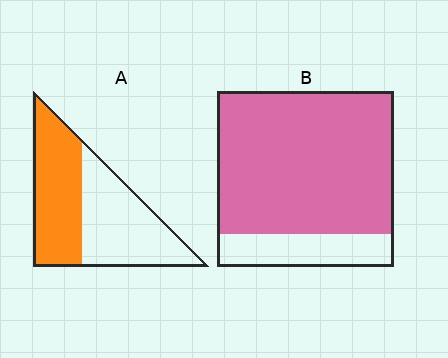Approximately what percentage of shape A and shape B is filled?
A is approximately 50% and B is approximately 80%.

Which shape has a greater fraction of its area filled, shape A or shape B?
Shape B.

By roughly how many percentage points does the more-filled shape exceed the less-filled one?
By roughly 35 percentage points (B over A).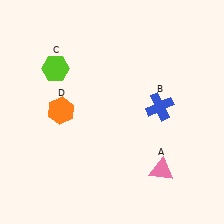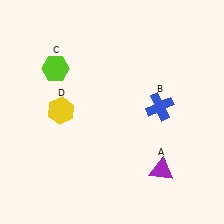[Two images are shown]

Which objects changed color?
A changed from pink to purple. D changed from orange to yellow.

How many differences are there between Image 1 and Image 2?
There are 2 differences between the two images.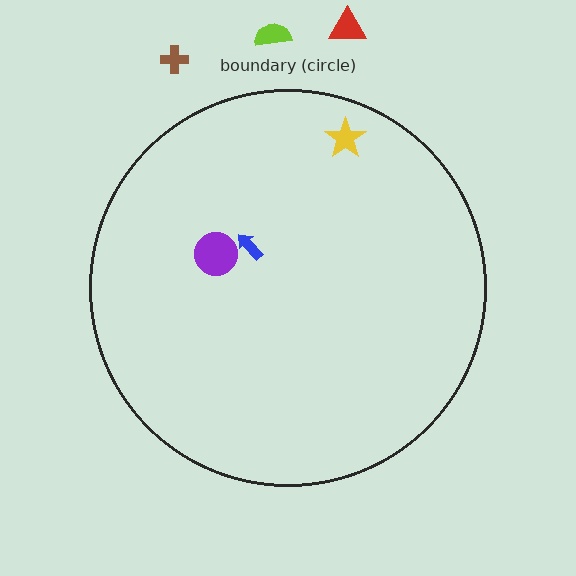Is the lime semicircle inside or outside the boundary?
Outside.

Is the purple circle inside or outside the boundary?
Inside.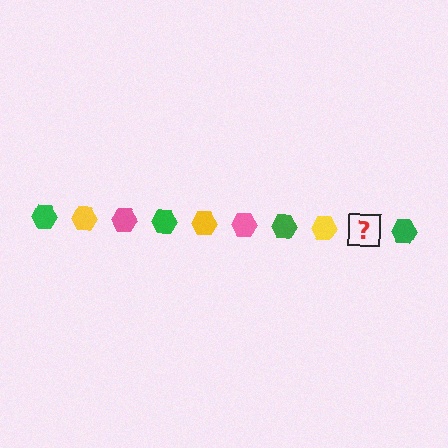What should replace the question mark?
The question mark should be replaced with a pink hexagon.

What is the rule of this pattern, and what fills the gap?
The rule is that the pattern cycles through green, yellow, pink hexagons. The gap should be filled with a pink hexagon.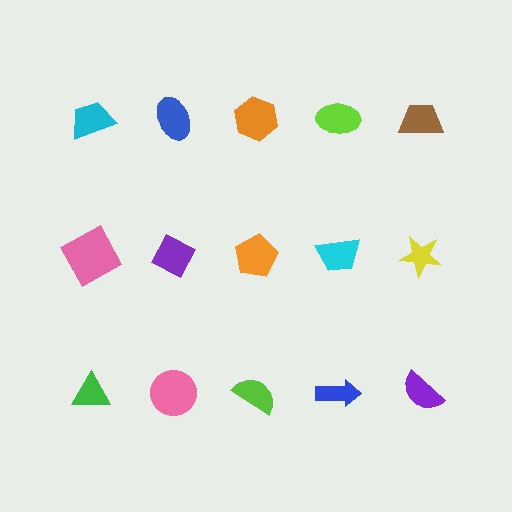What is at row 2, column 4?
A cyan trapezoid.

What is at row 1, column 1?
A cyan trapezoid.